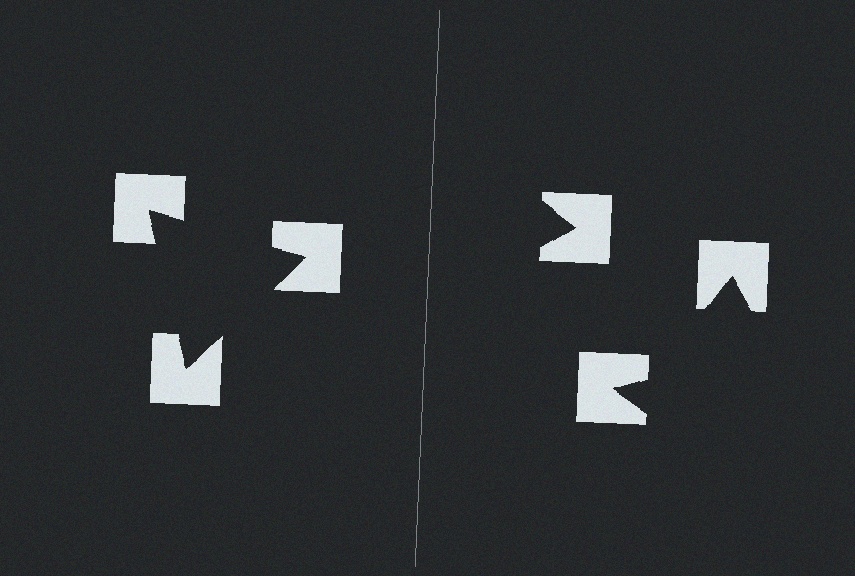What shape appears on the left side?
An illusory triangle.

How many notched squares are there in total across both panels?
6 — 3 on each side.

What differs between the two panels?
The notched squares are positioned identically on both sides; only the wedge orientations differ. On the left they align to a triangle; on the right they are misaligned.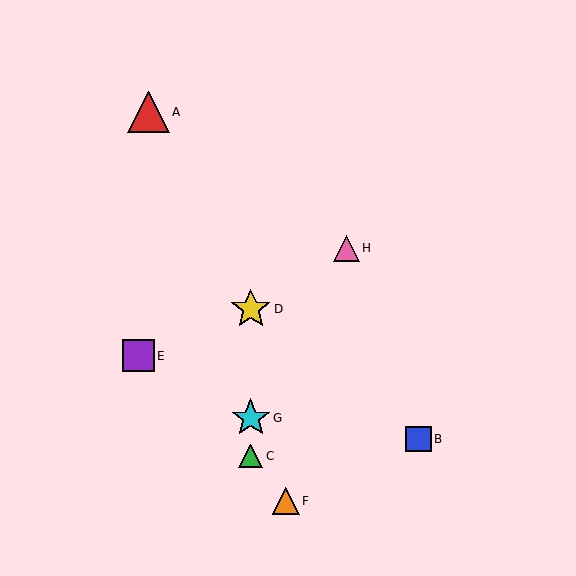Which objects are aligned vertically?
Objects C, D, G are aligned vertically.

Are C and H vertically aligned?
No, C is at x≈251 and H is at x≈346.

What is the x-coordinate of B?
Object B is at x≈419.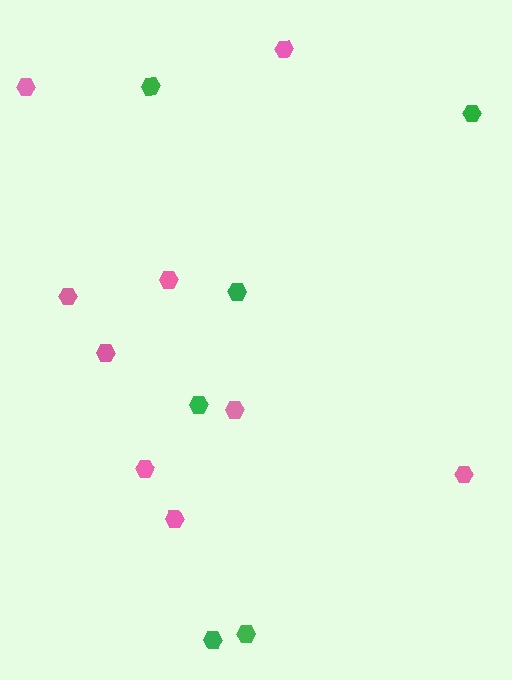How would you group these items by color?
There are 2 groups: one group of green hexagons (6) and one group of pink hexagons (9).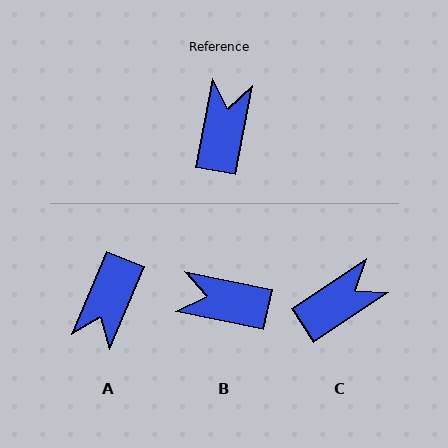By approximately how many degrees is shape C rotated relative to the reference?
Approximately 46 degrees clockwise.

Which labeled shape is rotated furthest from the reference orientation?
A, about 168 degrees away.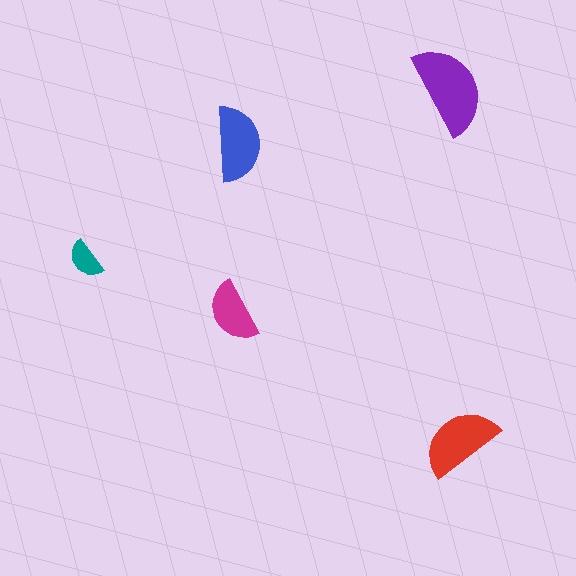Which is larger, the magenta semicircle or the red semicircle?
The red one.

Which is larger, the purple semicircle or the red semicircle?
The purple one.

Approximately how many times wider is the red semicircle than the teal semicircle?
About 2 times wider.